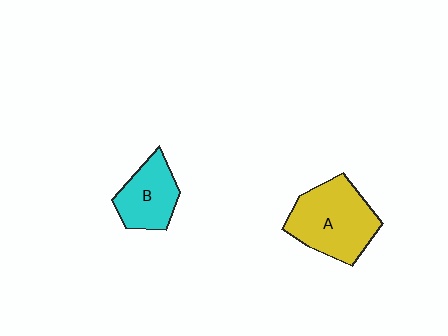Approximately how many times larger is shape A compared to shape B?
Approximately 1.5 times.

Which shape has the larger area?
Shape A (yellow).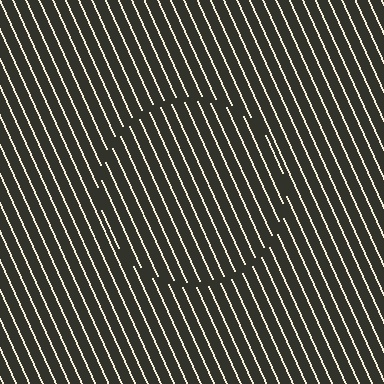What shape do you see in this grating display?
An illusory circle. The interior of the shape contains the same grating, shifted by half a period — the contour is defined by the phase discontinuity where line-ends from the inner and outer gratings abut.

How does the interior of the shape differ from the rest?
The interior of the shape contains the same grating, shifted by half a period — the contour is defined by the phase discontinuity where line-ends from the inner and outer gratings abut.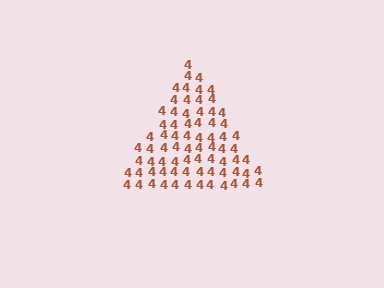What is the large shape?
The large shape is a triangle.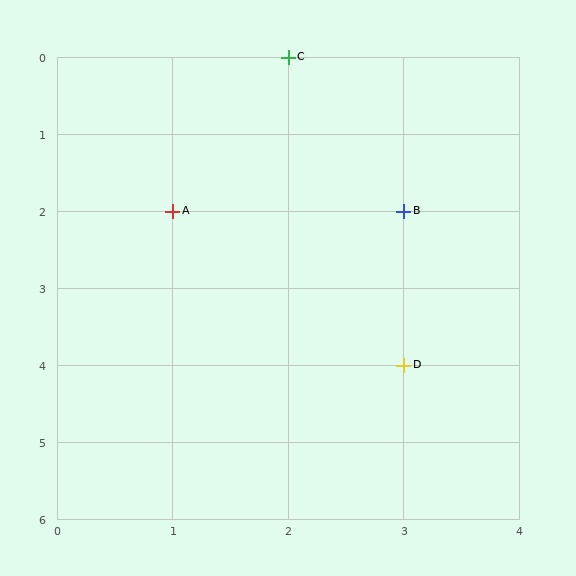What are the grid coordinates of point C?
Point C is at grid coordinates (2, 0).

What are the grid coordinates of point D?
Point D is at grid coordinates (3, 4).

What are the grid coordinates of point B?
Point B is at grid coordinates (3, 2).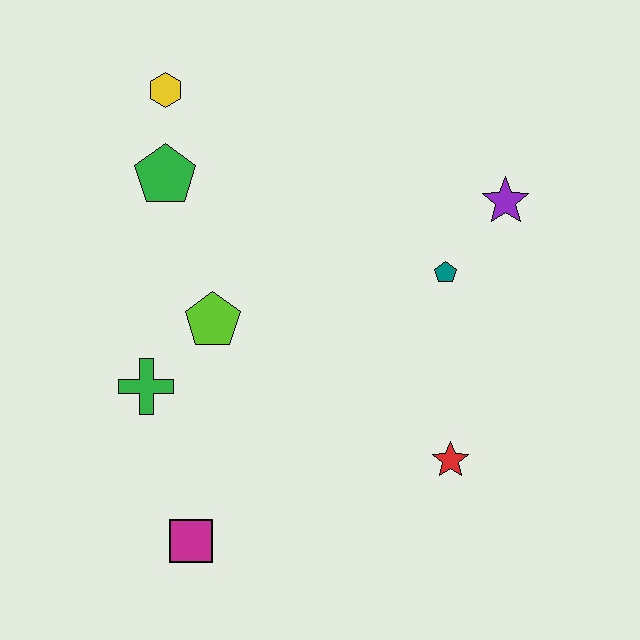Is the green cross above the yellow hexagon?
No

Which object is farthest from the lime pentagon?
The purple star is farthest from the lime pentagon.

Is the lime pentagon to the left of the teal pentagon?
Yes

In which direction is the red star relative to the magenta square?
The red star is to the right of the magenta square.